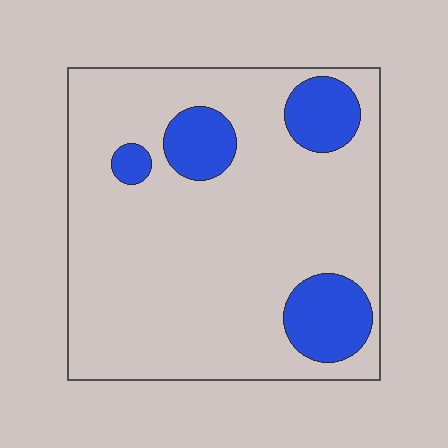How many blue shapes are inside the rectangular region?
4.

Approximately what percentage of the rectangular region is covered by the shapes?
Approximately 15%.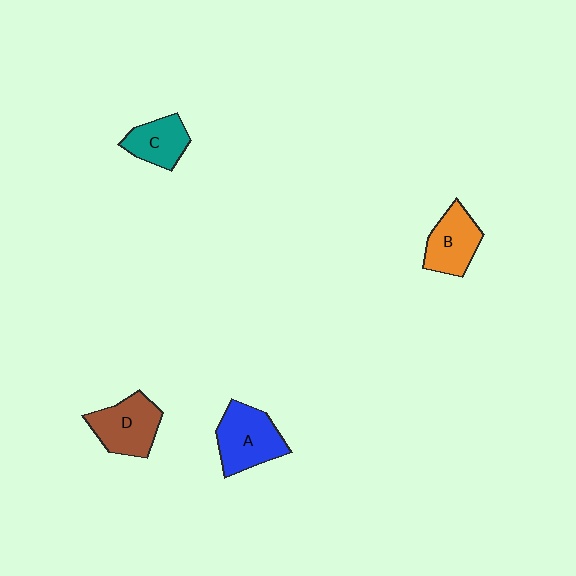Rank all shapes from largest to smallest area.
From largest to smallest: A (blue), D (brown), B (orange), C (teal).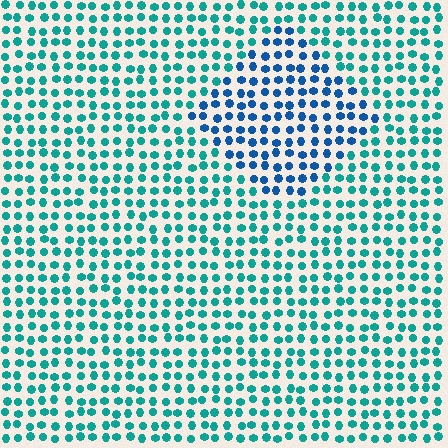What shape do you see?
I see a diamond.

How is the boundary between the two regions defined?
The boundary is defined purely by a slight shift in hue (about 37 degrees). Spacing, size, and orientation are identical on both sides.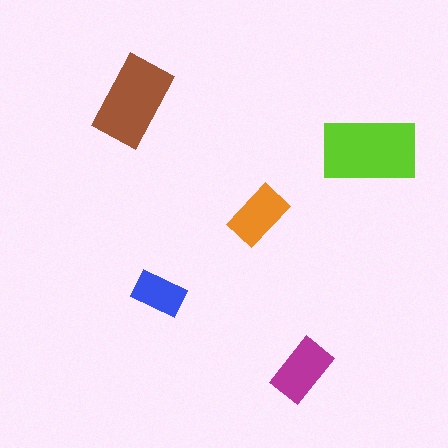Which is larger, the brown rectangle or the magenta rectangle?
The brown one.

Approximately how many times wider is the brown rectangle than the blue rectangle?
About 1.5 times wider.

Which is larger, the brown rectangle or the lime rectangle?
The lime one.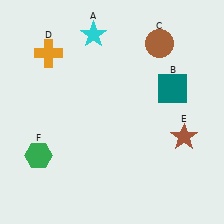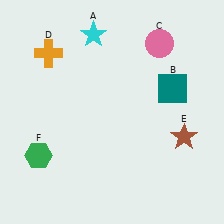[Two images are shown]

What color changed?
The circle (C) changed from brown in Image 1 to pink in Image 2.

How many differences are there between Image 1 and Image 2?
There is 1 difference between the two images.